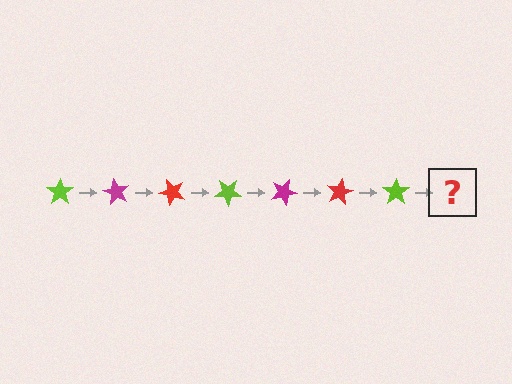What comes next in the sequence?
The next element should be a magenta star, rotated 420 degrees from the start.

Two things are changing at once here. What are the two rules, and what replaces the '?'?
The two rules are that it rotates 60 degrees each step and the color cycles through lime, magenta, and red. The '?' should be a magenta star, rotated 420 degrees from the start.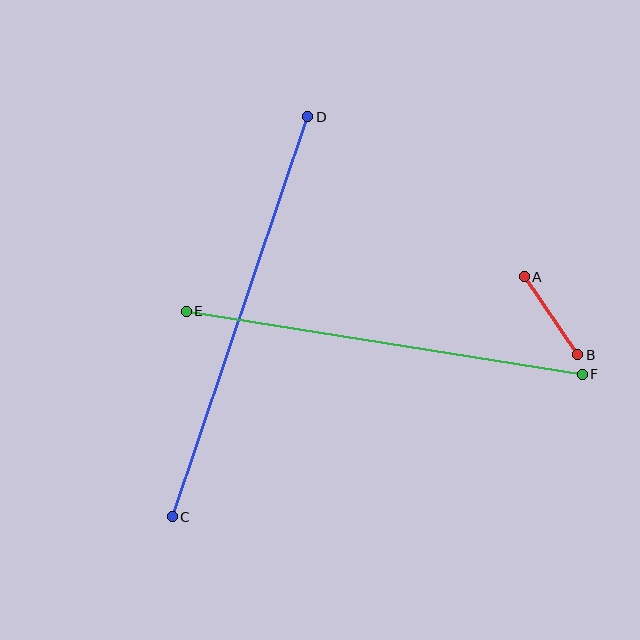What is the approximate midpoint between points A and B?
The midpoint is at approximately (551, 316) pixels.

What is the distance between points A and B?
The distance is approximately 95 pixels.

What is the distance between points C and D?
The distance is approximately 422 pixels.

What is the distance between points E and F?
The distance is approximately 401 pixels.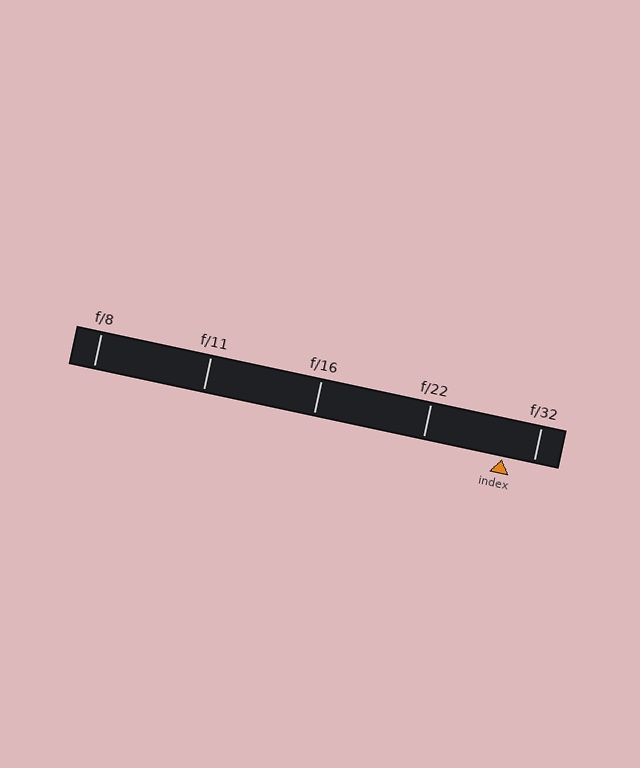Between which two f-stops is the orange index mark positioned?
The index mark is between f/22 and f/32.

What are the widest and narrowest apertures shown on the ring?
The widest aperture shown is f/8 and the narrowest is f/32.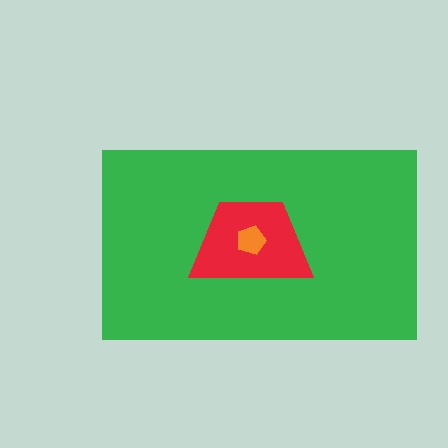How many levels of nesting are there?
3.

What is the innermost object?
The orange pentagon.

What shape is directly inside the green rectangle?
The red trapezoid.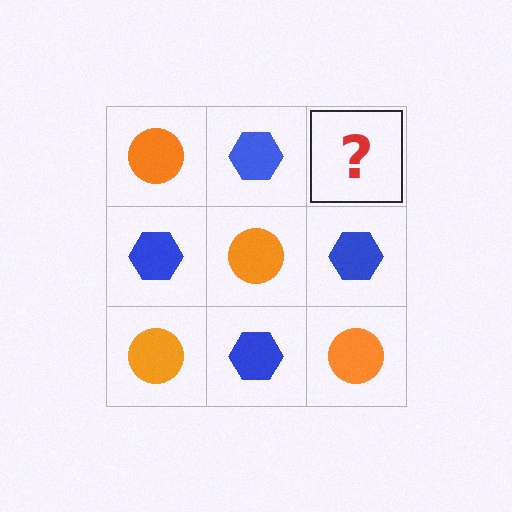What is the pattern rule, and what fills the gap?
The rule is that it alternates orange circle and blue hexagon in a checkerboard pattern. The gap should be filled with an orange circle.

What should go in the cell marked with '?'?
The missing cell should contain an orange circle.